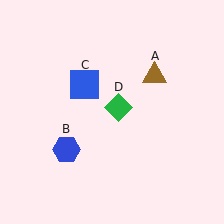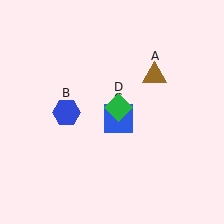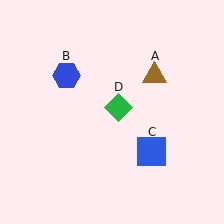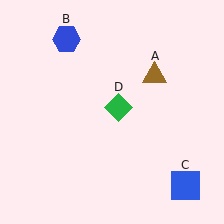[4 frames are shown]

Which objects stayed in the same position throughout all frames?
Brown triangle (object A) and green diamond (object D) remained stationary.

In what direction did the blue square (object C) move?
The blue square (object C) moved down and to the right.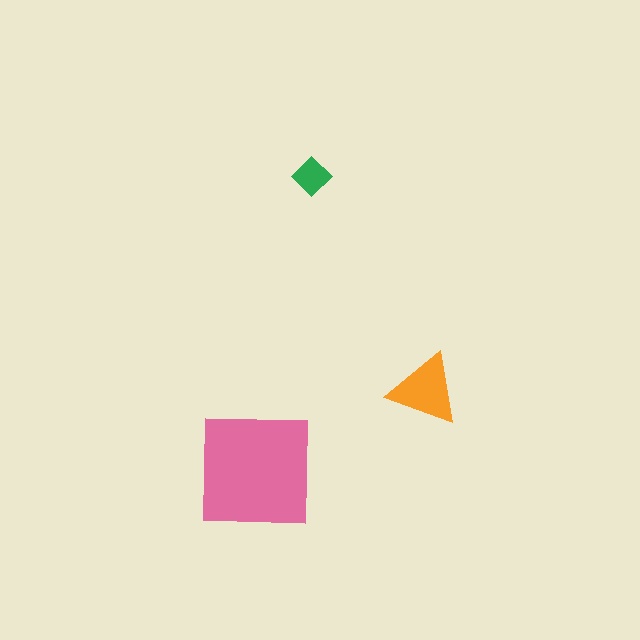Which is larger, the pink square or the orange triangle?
The pink square.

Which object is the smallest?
The green diamond.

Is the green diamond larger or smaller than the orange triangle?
Smaller.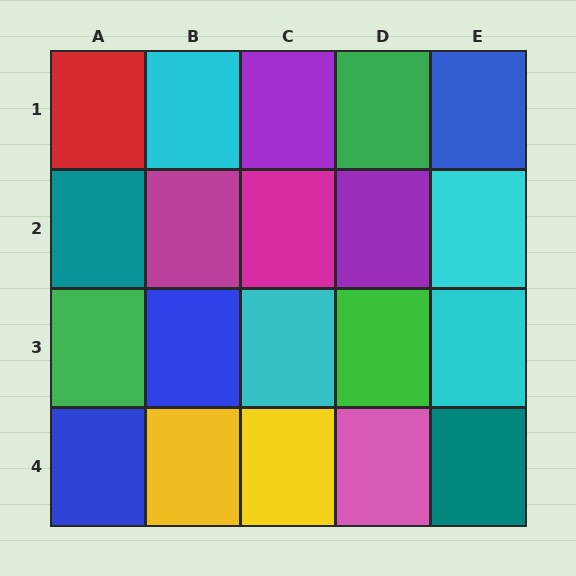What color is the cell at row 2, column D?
Purple.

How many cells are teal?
2 cells are teal.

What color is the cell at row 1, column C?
Purple.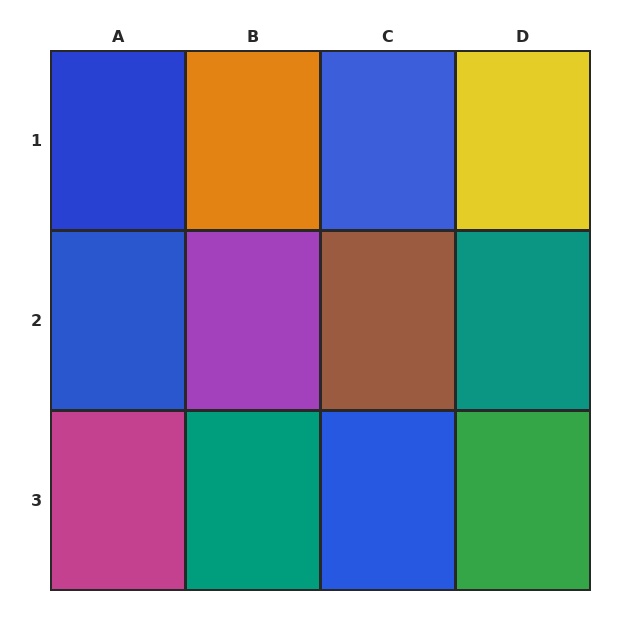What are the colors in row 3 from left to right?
Magenta, teal, blue, green.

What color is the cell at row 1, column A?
Blue.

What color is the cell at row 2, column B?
Purple.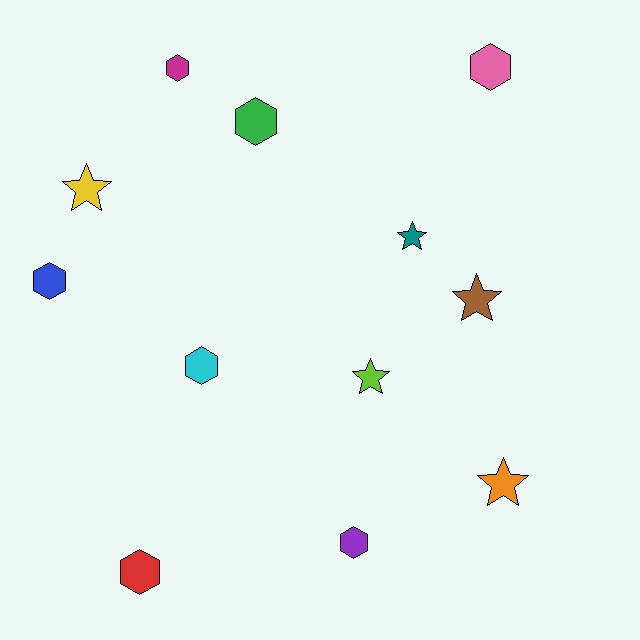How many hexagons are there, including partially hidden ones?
There are 7 hexagons.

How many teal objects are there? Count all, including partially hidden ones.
There is 1 teal object.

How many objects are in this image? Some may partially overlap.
There are 12 objects.